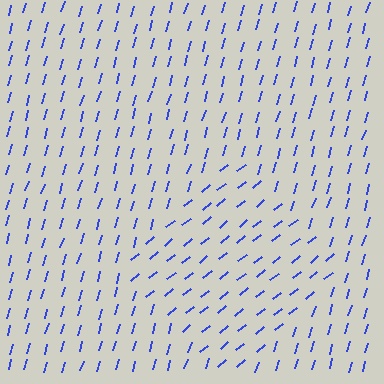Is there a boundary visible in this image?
Yes, there is a texture boundary formed by a change in line orientation.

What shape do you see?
I see a diamond.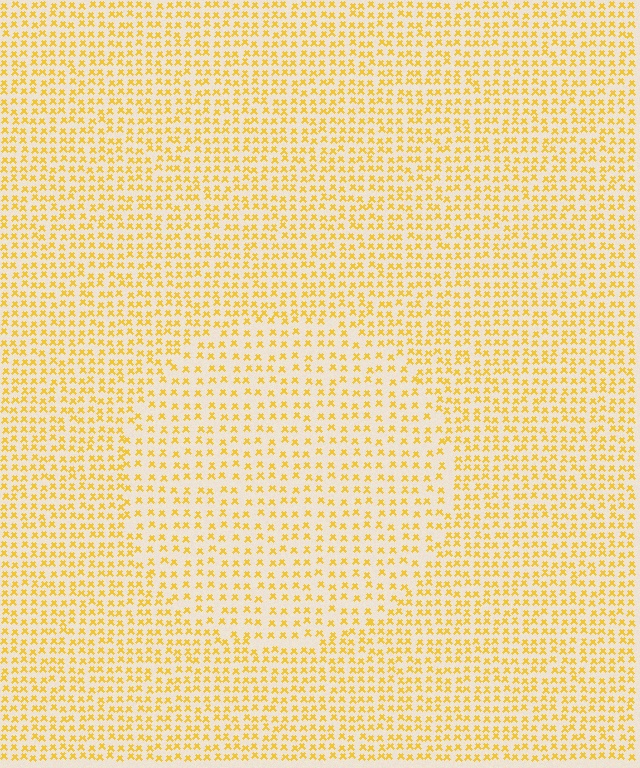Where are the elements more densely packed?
The elements are more densely packed outside the circle boundary.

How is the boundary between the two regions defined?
The boundary is defined by a change in element density (approximately 1.6x ratio). All elements are the same color, size, and shape.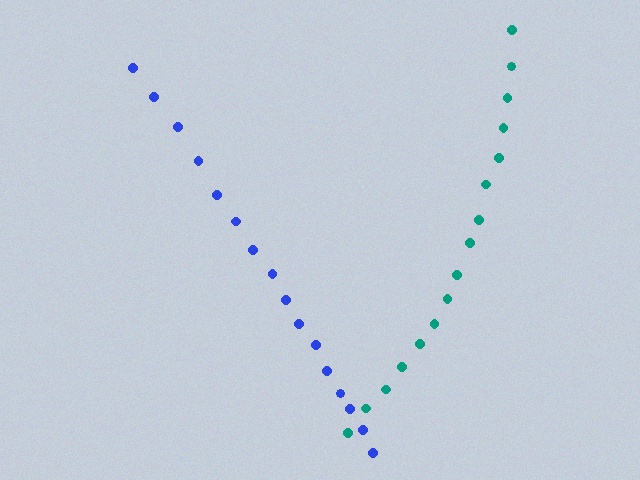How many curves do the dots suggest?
There are 2 distinct paths.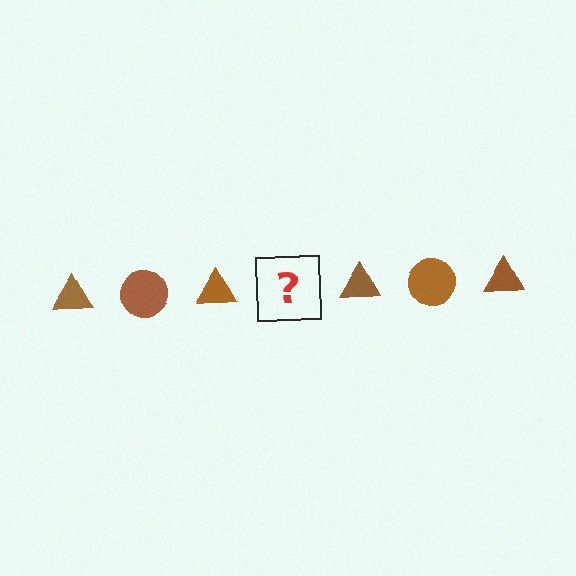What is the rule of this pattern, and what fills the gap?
The rule is that the pattern cycles through triangle, circle shapes in brown. The gap should be filled with a brown circle.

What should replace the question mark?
The question mark should be replaced with a brown circle.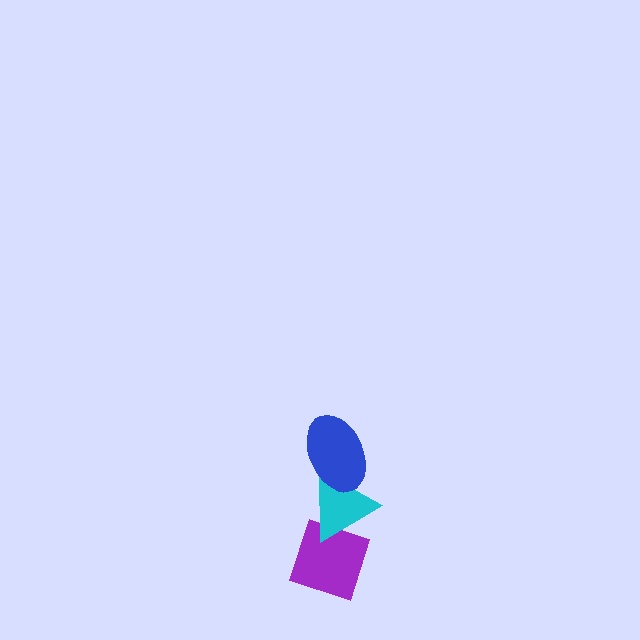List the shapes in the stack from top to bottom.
From top to bottom: the blue ellipse, the cyan triangle, the purple diamond.